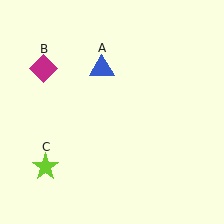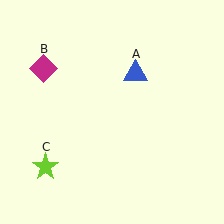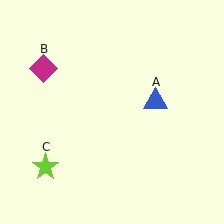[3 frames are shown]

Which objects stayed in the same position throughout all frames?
Magenta diamond (object B) and lime star (object C) remained stationary.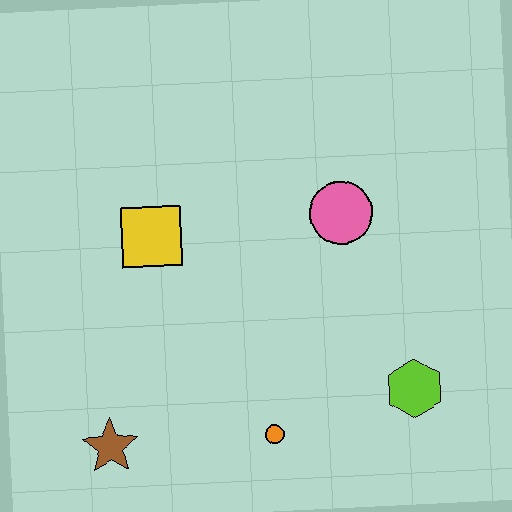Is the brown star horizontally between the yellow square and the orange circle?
No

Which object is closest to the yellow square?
The pink circle is closest to the yellow square.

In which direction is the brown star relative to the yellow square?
The brown star is below the yellow square.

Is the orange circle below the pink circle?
Yes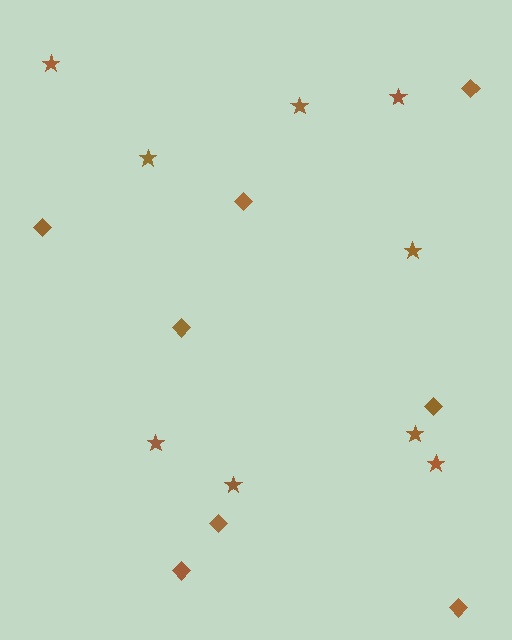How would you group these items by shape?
There are 2 groups: one group of stars (9) and one group of diamonds (8).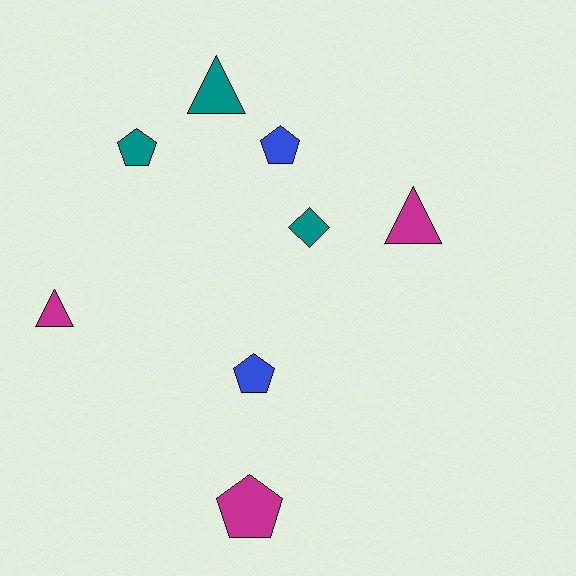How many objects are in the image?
There are 8 objects.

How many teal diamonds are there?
There is 1 teal diamond.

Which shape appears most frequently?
Pentagon, with 4 objects.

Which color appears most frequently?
Teal, with 3 objects.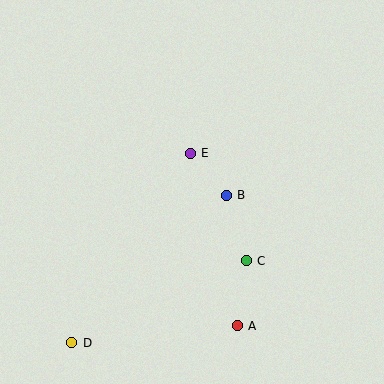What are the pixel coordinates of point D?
Point D is at (72, 343).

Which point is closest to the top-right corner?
Point E is closest to the top-right corner.